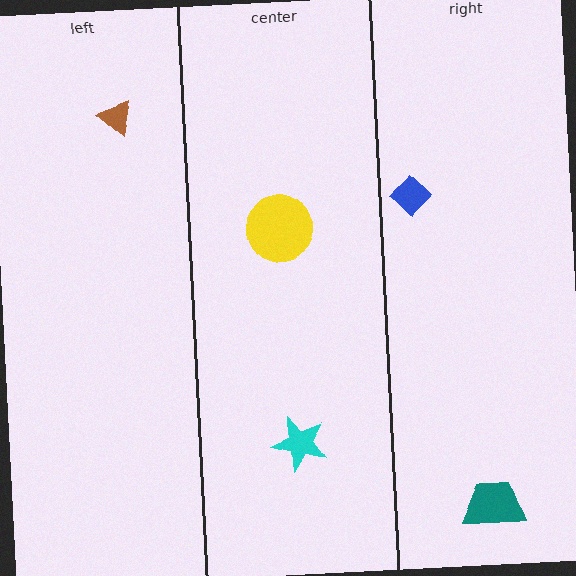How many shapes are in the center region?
2.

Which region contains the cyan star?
The center region.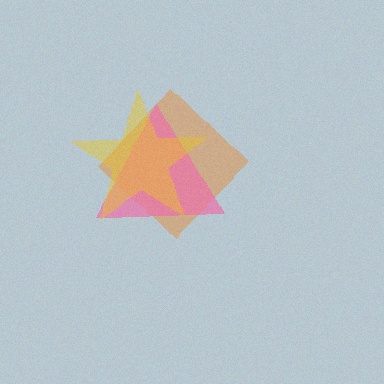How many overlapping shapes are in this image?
There are 3 overlapping shapes in the image.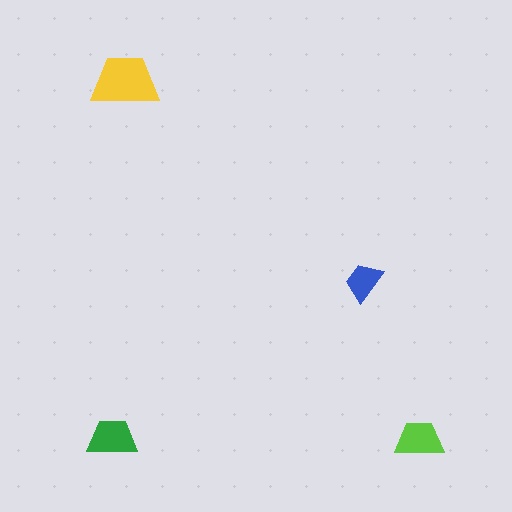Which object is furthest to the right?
The lime trapezoid is rightmost.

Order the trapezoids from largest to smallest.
the yellow one, the green one, the lime one, the blue one.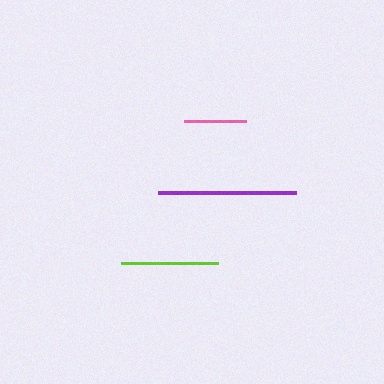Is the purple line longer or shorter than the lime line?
The purple line is longer than the lime line.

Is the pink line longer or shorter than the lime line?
The lime line is longer than the pink line.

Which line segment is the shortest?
The pink line is the shortest at approximately 62 pixels.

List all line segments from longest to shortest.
From longest to shortest: purple, lime, pink.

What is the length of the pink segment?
The pink segment is approximately 62 pixels long.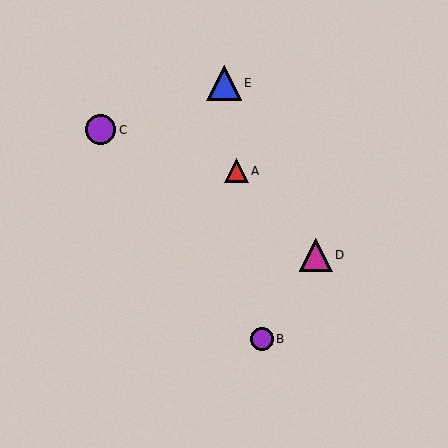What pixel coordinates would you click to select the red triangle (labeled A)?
Click at (236, 171) to select the red triangle A.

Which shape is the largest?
The blue triangle (labeled E) is the largest.